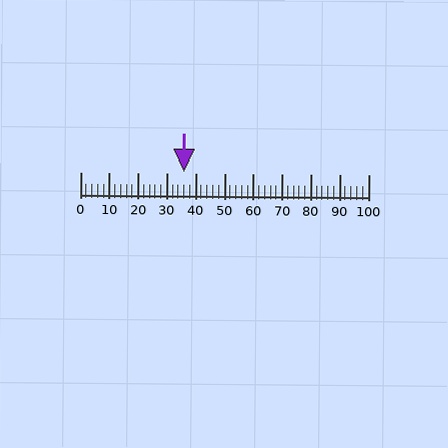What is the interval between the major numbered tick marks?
The major tick marks are spaced 10 units apart.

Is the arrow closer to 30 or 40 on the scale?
The arrow is closer to 40.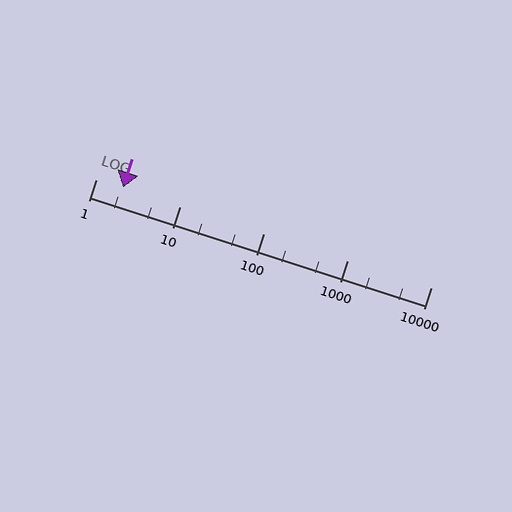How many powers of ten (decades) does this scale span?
The scale spans 4 decades, from 1 to 10000.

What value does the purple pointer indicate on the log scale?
The pointer indicates approximately 2.1.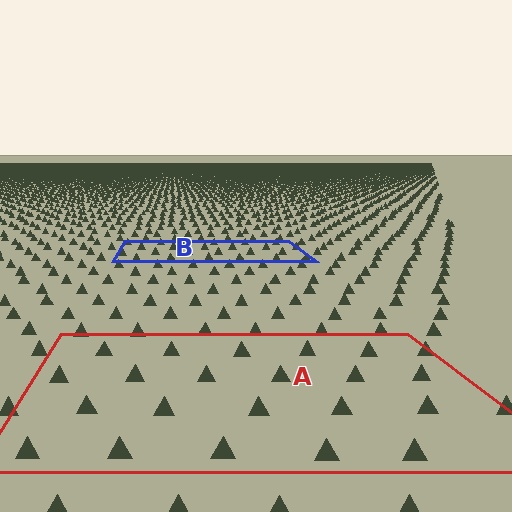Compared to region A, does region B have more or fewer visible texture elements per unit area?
Region B has more texture elements per unit area — they are packed more densely because it is farther away.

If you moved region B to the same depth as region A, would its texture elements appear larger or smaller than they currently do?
They would appear larger. At a closer depth, the same texture elements are projected at a bigger on-screen size.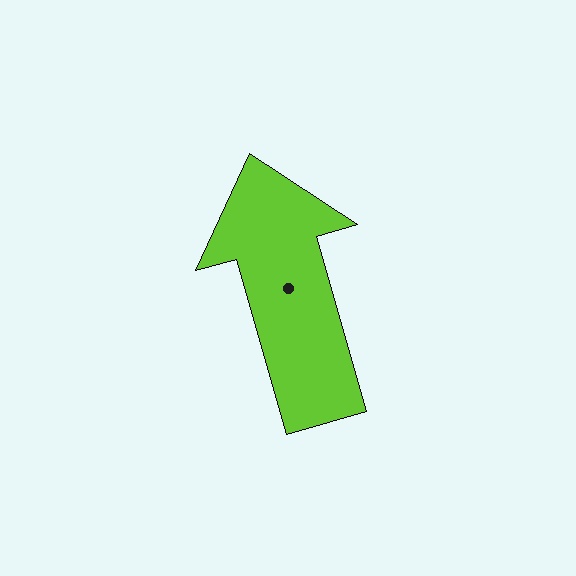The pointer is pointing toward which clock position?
Roughly 11 o'clock.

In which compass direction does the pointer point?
North.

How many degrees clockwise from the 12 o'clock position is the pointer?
Approximately 344 degrees.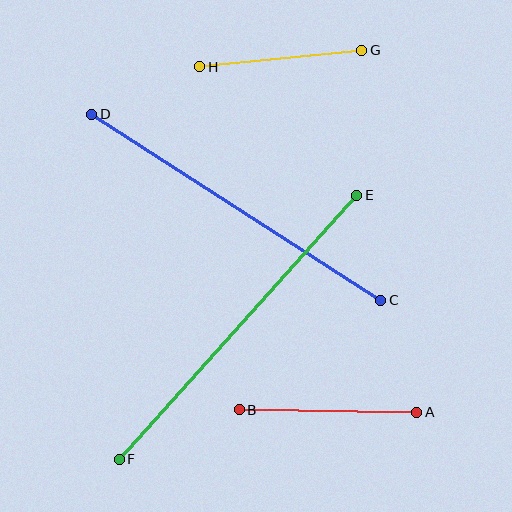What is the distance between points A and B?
The distance is approximately 177 pixels.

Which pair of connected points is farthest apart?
Points E and F are farthest apart.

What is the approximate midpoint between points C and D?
The midpoint is at approximately (236, 207) pixels.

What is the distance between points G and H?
The distance is approximately 163 pixels.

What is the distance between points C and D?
The distance is approximately 343 pixels.